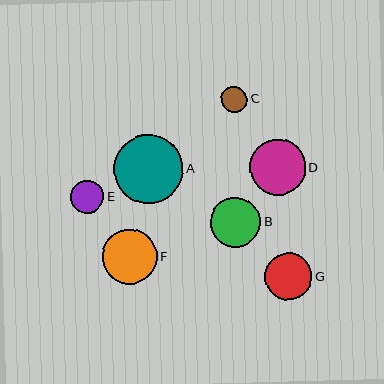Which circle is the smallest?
Circle C is the smallest with a size of approximately 26 pixels.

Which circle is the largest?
Circle A is the largest with a size of approximately 69 pixels.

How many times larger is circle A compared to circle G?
Circle A is approximately 1.5 times the size of circle G.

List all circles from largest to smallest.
From largest to smallest: A, D, F, B, G, E, C.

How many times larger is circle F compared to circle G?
Circle F is approximately 1.2 times the size of circle G.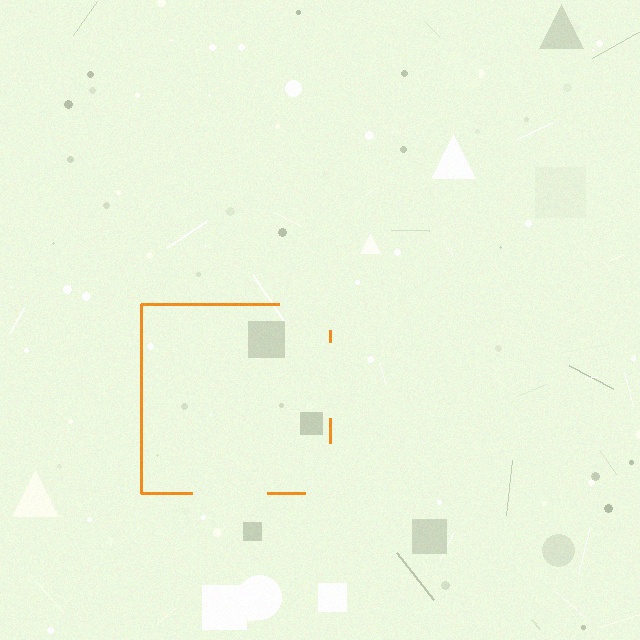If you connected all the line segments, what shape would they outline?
They would outline a square.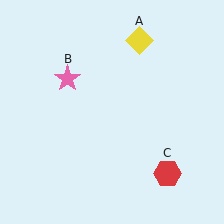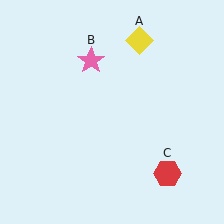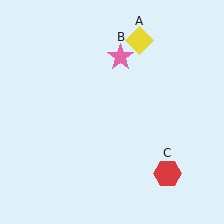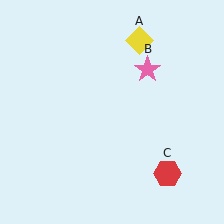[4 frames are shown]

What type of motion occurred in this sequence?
The pink star (object B) rotated clockwise around the center of the scene.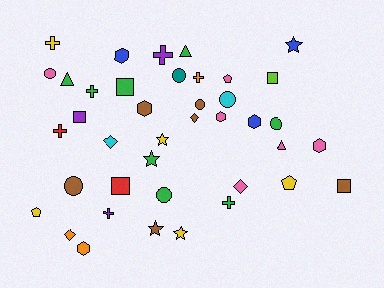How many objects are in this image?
There are 40 objects.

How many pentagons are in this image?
There are 3 pentagons.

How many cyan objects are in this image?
There are 2 cyan objects.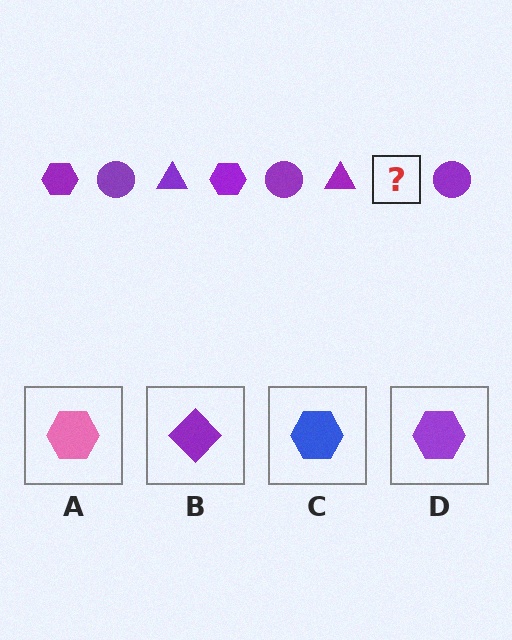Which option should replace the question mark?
Option D.